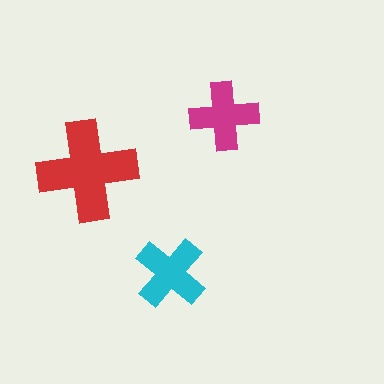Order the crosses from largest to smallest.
the red one, the cyan one, the magenta one.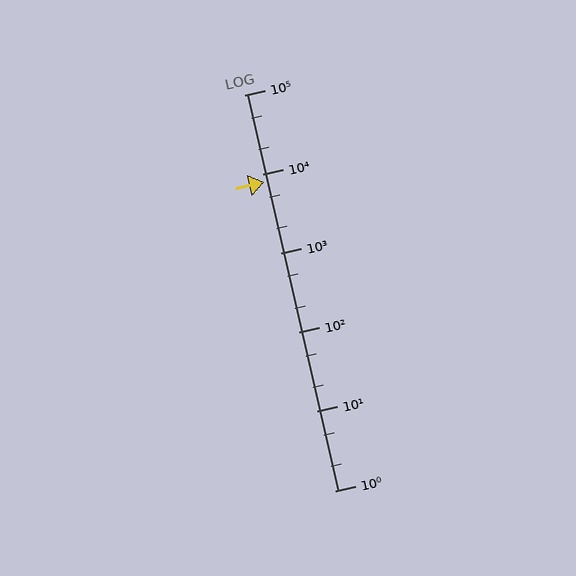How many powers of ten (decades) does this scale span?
The scale spans 5 decades, from 1 to 100000.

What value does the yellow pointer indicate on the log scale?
The pointer indicates approximately 8000.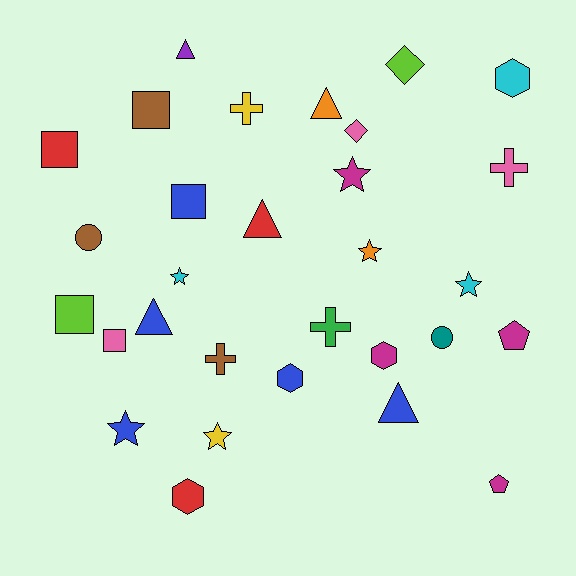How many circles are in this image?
There are 2 circles.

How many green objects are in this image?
There is 1 green object.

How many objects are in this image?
There are 30 objects.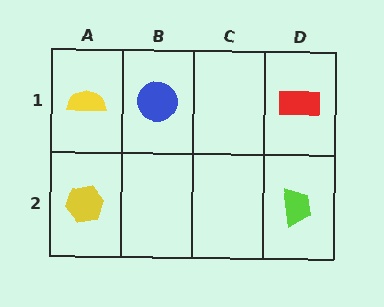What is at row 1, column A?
A yellow semicircle.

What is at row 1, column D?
A red rectangle.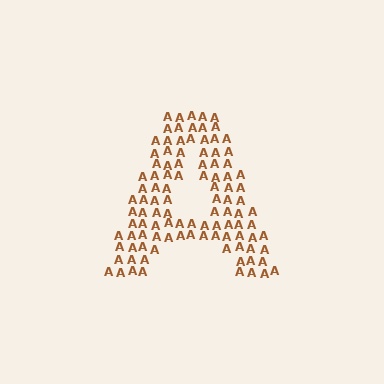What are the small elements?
The small elements are letter A's.